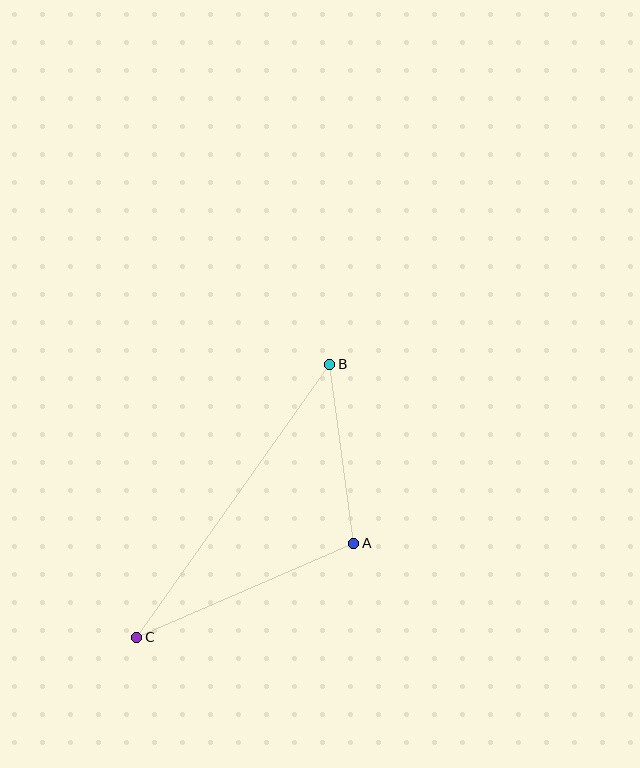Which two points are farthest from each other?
Points B and C are farthest from each other.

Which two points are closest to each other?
Points A and B are closest to each other.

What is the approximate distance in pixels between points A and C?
The distance between A and C is approximately 237 pixels.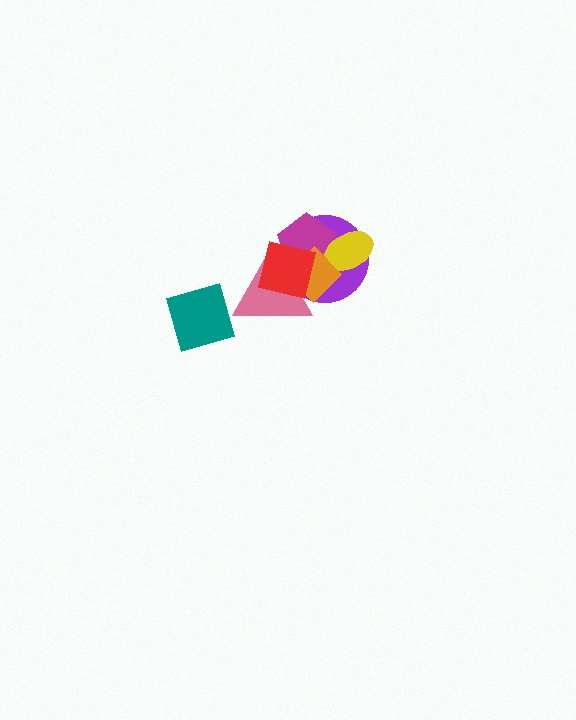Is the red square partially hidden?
No, no other shape covers it.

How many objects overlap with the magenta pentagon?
5 objects overlap with the magenta pentagon.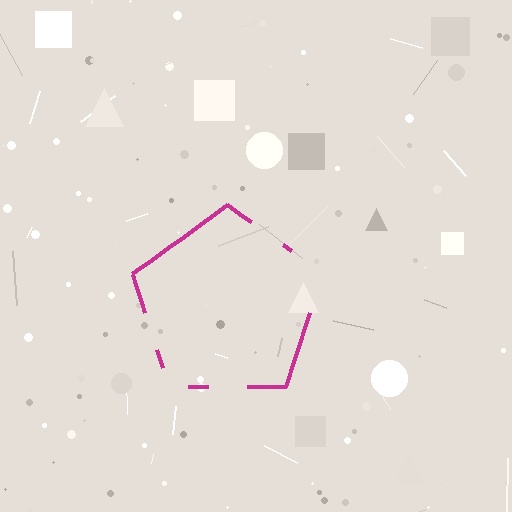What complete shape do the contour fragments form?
The contour fragments form a pentagon.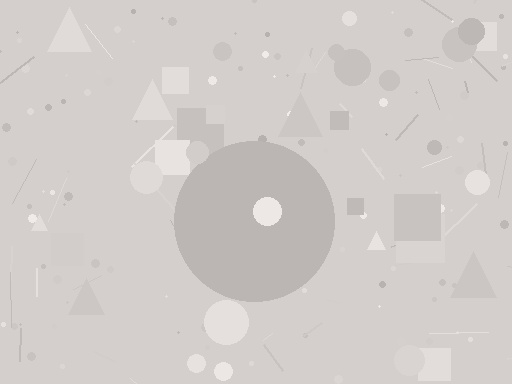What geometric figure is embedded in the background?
A circle is embedded in the background.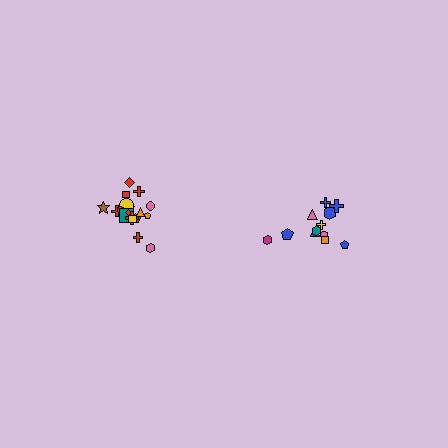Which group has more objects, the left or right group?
The left group.